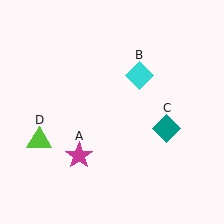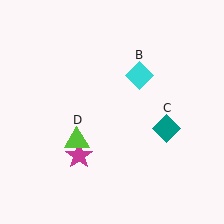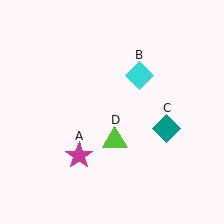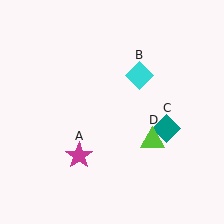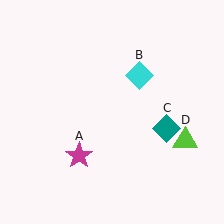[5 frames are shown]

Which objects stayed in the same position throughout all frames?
Magenta star (object A) and cyan diamond (object B) and teal diamond (object C) remained stationary.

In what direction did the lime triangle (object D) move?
The lime triangle (object D) moved right.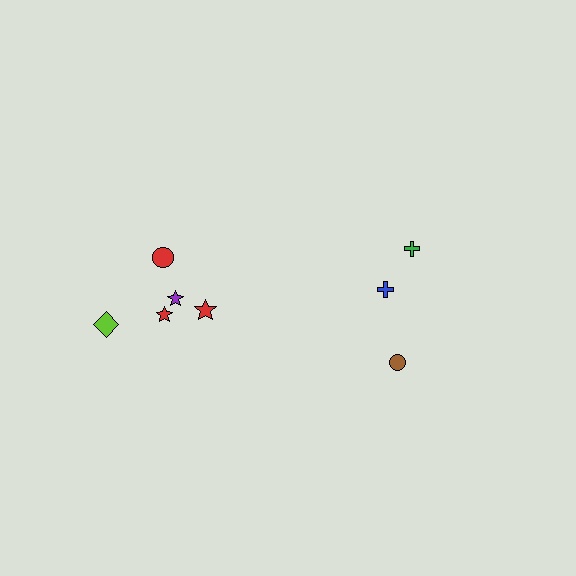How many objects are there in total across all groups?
There are 8 objects.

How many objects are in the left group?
There are 5 objects.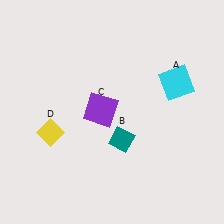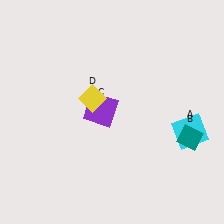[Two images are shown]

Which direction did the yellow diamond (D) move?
The yellow diamond (D) moved right.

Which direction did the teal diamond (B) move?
The teal diamond (B) moved right.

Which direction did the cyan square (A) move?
The cyan square (A) moved down.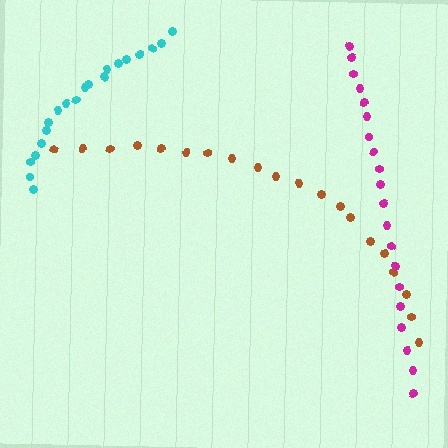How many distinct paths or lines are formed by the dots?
There are 3 distinct paths.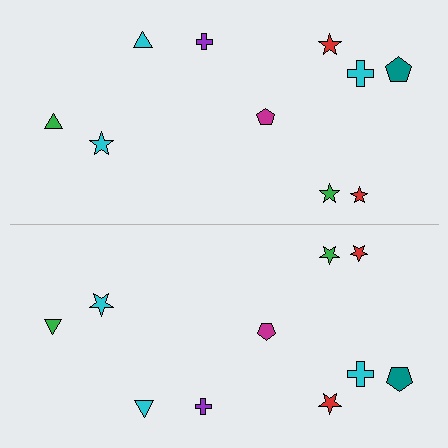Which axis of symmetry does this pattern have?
The pattern has a horizontal axis of symmetry running through the center of the image.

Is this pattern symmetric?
Yes, this pattern has bilateral (reflection) symmetry.